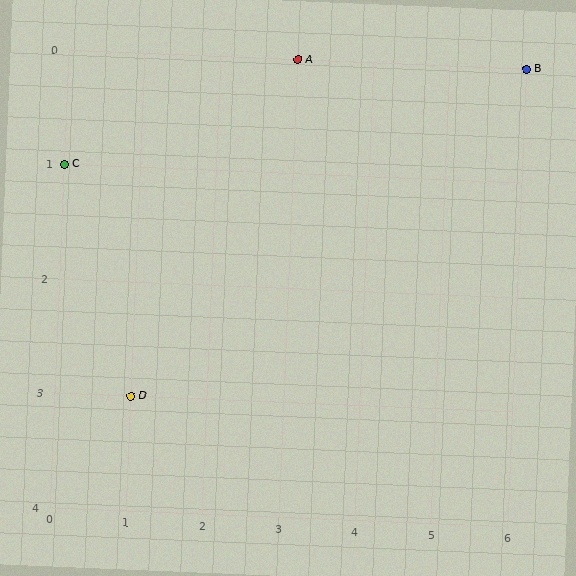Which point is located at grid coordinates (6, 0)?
Point B is at (6, 0).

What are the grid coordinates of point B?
Point B is at grid coordinates (6, 0).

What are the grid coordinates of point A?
Point A is at grid coordinates (3, 0).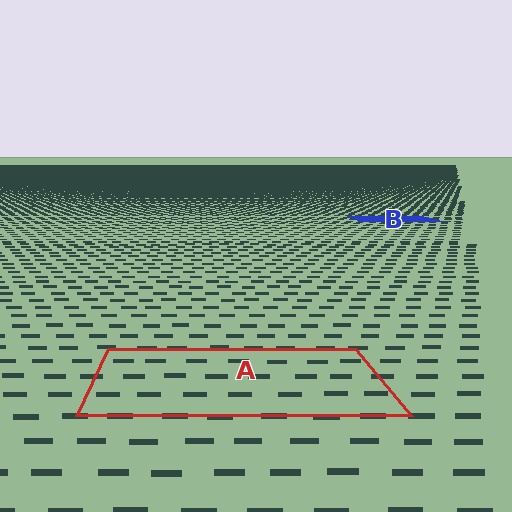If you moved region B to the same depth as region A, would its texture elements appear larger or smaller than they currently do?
They would appear larger. At a closer depth, the same texture elements are projected at a bigger on-screen size.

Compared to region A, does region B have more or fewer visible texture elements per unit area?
Region B has more texture elements per unit area — they are packed more densely because it is farther away.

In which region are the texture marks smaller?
The texture marks are smaller in region B, because it is farther away.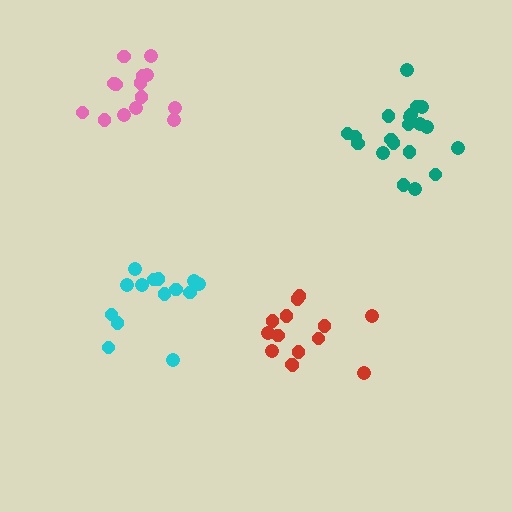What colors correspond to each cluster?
The clusters are colored: red, pink, cyan, teal.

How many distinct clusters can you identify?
There are 4 distinct clusters.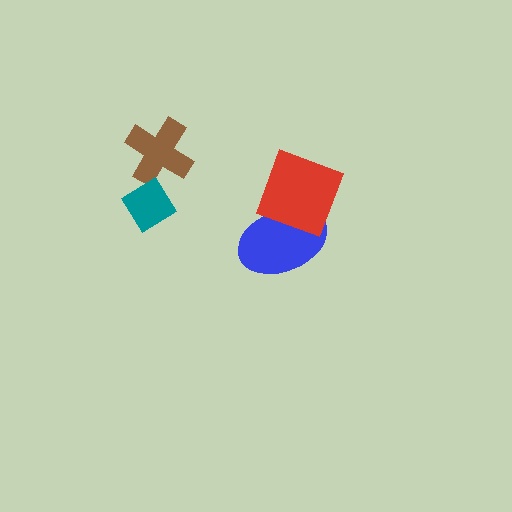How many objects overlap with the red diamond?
1 object overlaps with the red diamond.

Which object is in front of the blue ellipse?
The red diamond is in front of the blue ellipse.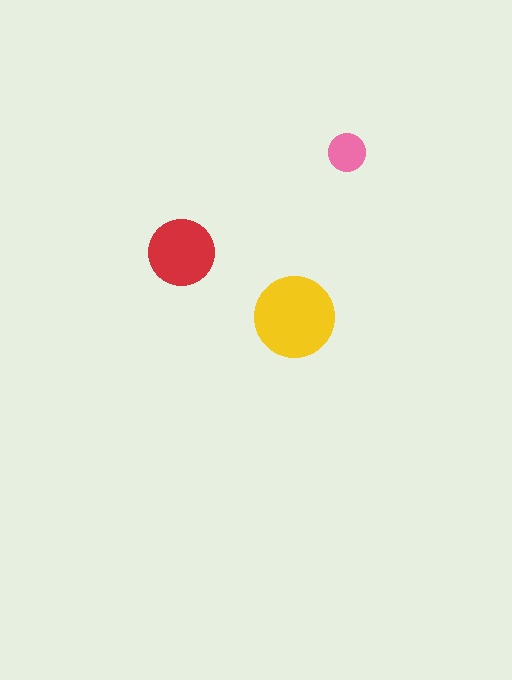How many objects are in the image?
There are 3 objects in the image.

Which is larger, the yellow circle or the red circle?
The yellow one.